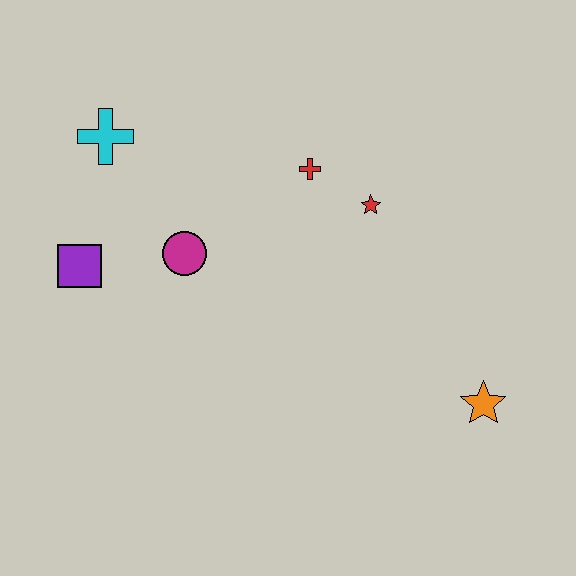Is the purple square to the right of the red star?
No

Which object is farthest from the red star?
The purple square is farthest from the red star.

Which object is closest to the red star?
The red cross is closest to the red star.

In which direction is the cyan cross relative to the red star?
The cyan cross is to the left of the red star.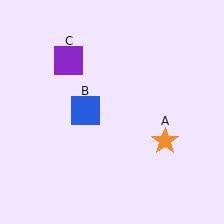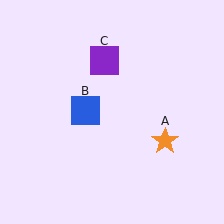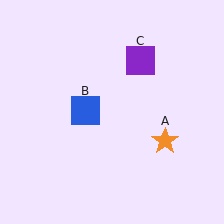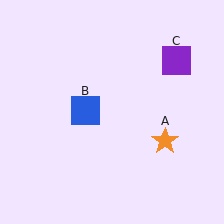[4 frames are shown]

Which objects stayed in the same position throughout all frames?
Orange star (object A) and blue square (object B) remained stationary.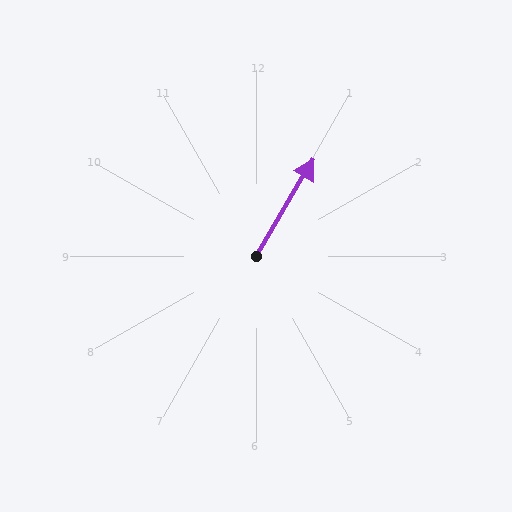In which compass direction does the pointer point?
Northeast.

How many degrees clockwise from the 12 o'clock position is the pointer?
Approximately 31 degrees.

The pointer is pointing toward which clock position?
Roughly 1 o'clock.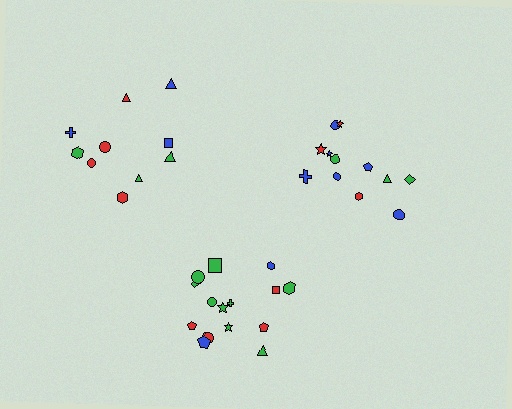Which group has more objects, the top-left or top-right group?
The top-right group.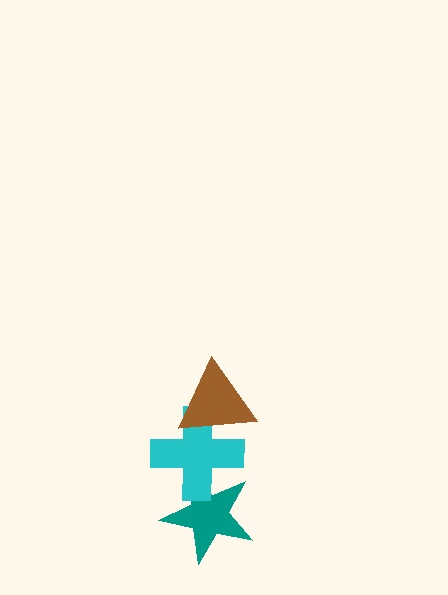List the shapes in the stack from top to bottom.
From top to bottom: the brown triangle, the cyan cross, the teal star.